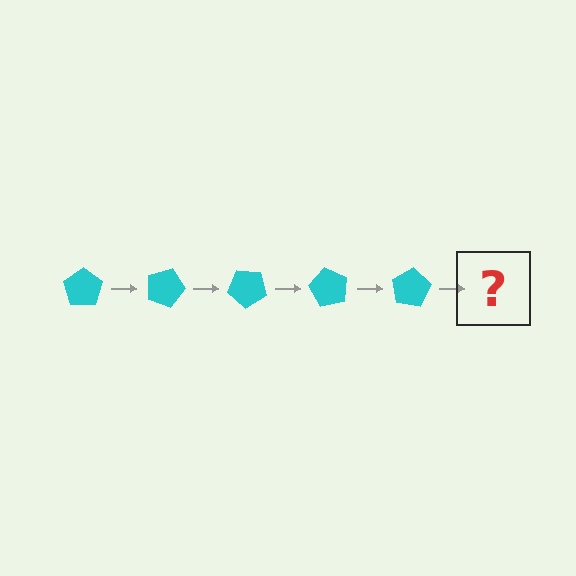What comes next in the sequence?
The next element should be a cyan pentagon rotated 100 degrees.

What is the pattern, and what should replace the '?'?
The pattern is that the pentagon rotates 20 degrees each step. The '?' should be a cyan pentagon rotated 100 degrees.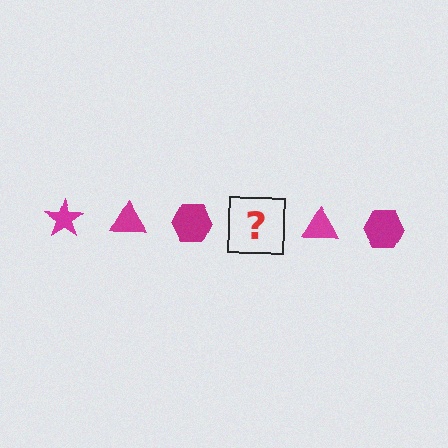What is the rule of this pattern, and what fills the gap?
The rule is that the pattern cycles through star, triangle, hexagon shapes in magenta. The gap should be filled with a magenta star.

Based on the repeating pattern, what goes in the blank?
The blank should be a magenta star.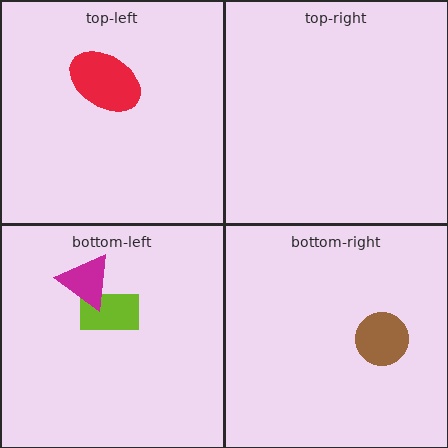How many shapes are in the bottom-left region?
2.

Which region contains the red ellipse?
The top-left region.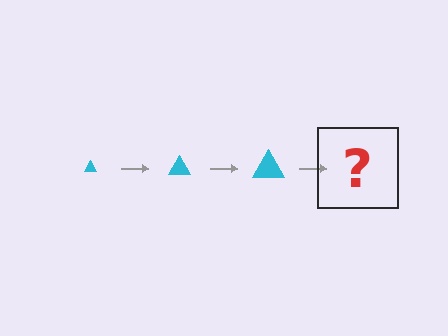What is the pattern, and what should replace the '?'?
The pattern is that the triangle gets progressively larger each step. The '?' should be a cyan triangle, larger than the previous one.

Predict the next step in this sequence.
The next step is a cyan triangle, larger than the previous one.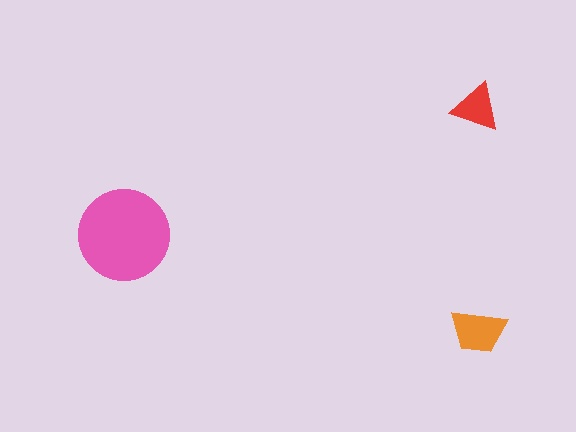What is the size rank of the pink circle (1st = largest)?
1st.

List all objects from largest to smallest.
The pink circle, the orange trapezoid, the red triangle.